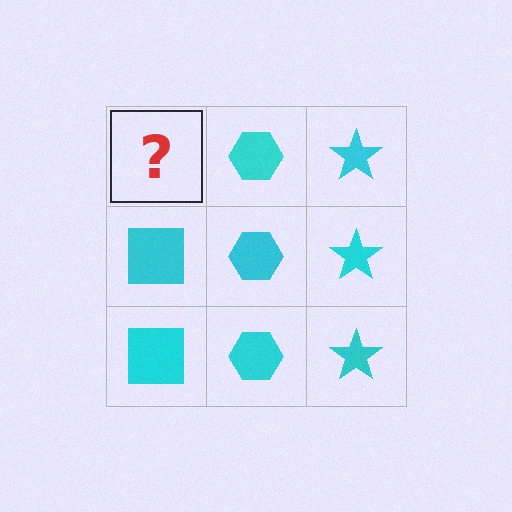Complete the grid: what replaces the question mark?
The question mark should be replaced with a cyan square.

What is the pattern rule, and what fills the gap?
The rule is that each column has a consistent shape. The gap should be filled with a cyan square.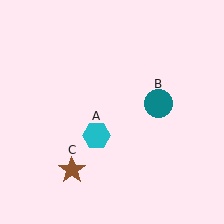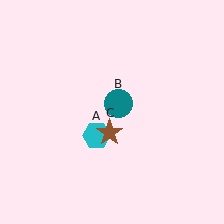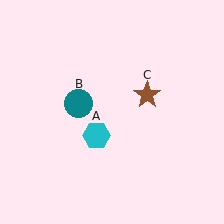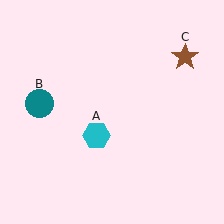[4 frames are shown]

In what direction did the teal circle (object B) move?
The teal circle (object B) moved left.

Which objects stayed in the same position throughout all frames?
Cyan hexagon (object A) remained stationary.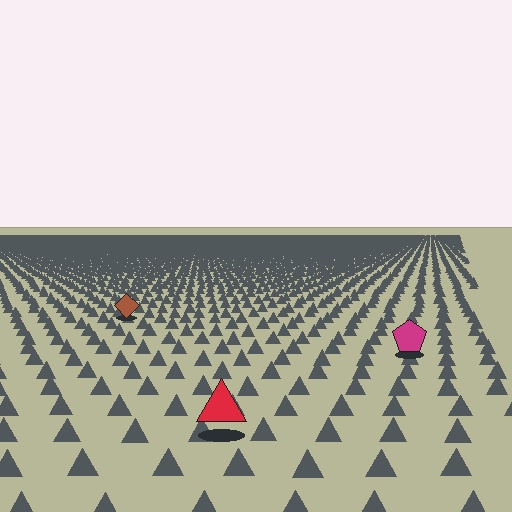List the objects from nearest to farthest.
From nearest to farthest: the red triangle, the magenta pentagon, the brown diamond.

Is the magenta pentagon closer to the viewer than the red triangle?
No. The red triangle is closer — you can tell from the texture gradient: the ground texture is coarser near it.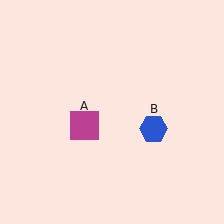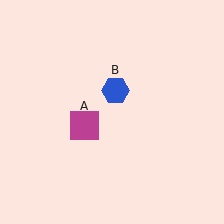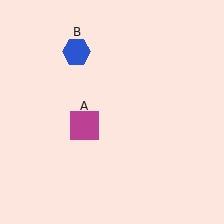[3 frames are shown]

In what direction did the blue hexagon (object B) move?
The blue hexagon (object B) moved up and to the left.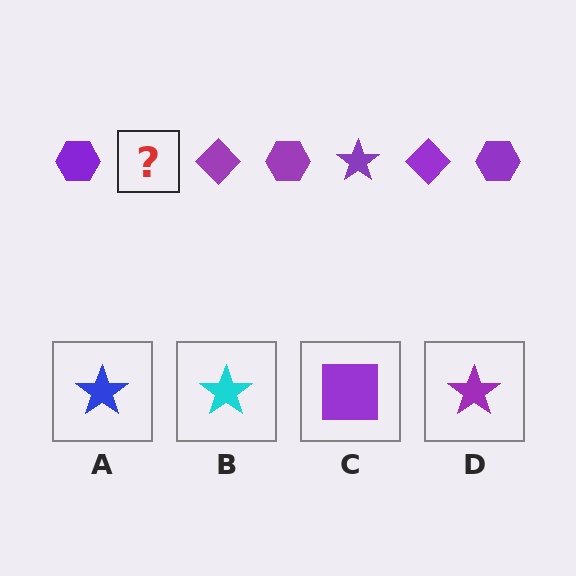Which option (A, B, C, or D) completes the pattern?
D.